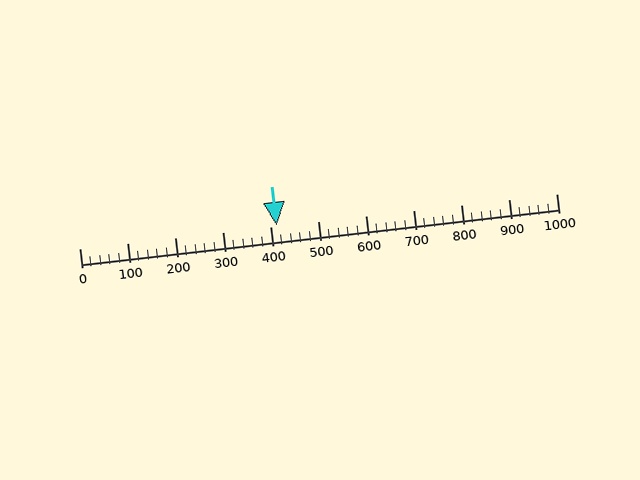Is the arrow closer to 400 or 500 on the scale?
The arrow is closer to 400.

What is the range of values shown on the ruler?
The ruler shows values from 0 to 1000.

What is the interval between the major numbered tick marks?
The major tick marks are spaced 100 units apart.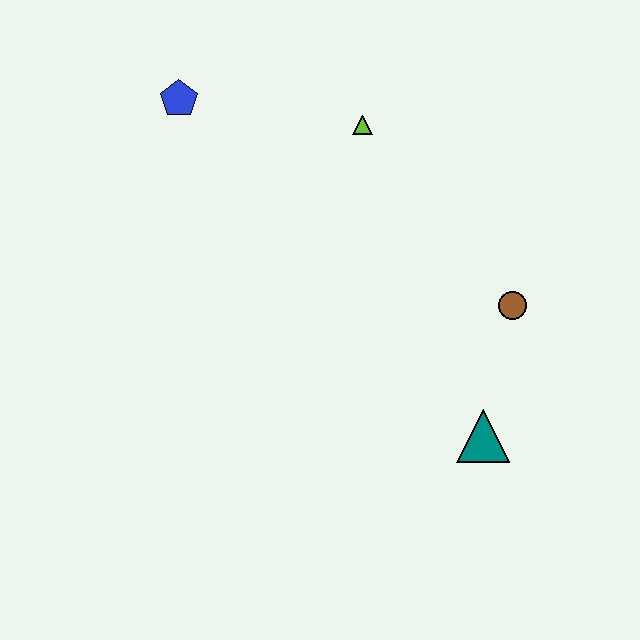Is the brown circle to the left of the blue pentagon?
No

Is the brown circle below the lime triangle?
Yes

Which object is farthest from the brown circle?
The blue pentagon is farthest from the brown circle.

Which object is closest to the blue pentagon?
The lime triangle is closest to the blue pentagon.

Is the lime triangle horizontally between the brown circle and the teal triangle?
No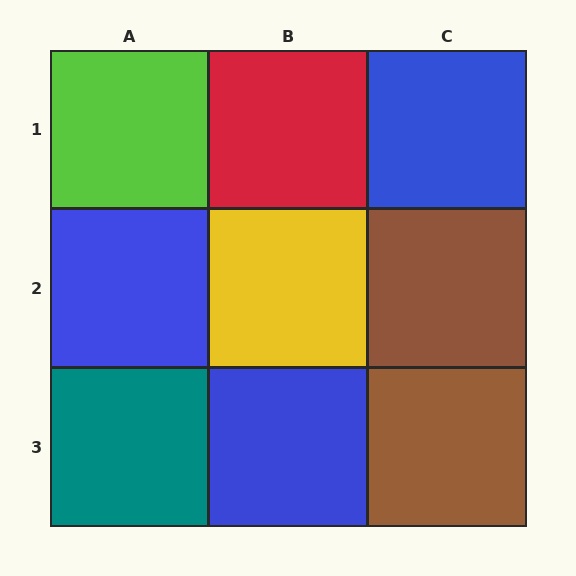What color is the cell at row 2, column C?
Brown.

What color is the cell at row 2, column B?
Yellow.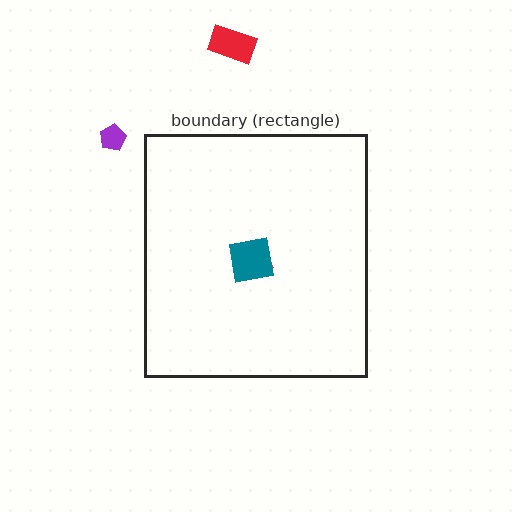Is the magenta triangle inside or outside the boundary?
Inside.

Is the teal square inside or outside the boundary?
Inside.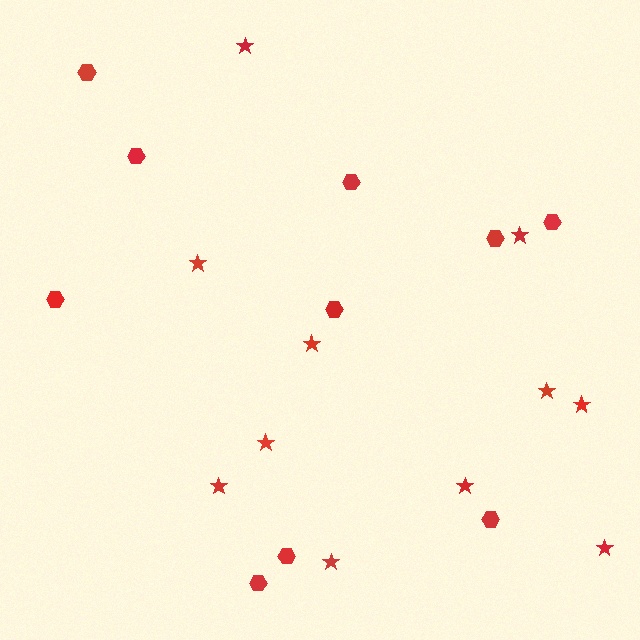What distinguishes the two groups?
There are 2 groups: one group of stars (11) and one group of hexagons (10).